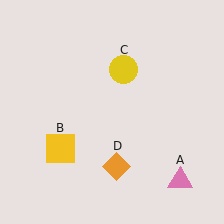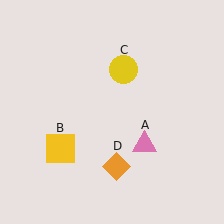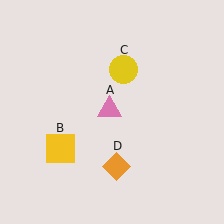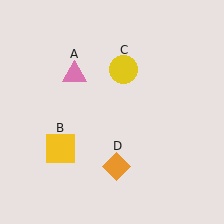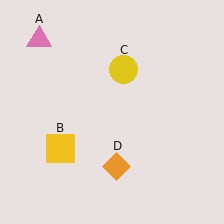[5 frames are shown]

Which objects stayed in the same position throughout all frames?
Yellow square (object B) and yellow circle (object C) and orange diamond (object D) remained stationary.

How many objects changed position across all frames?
1 object changed position: pink triangle (object A).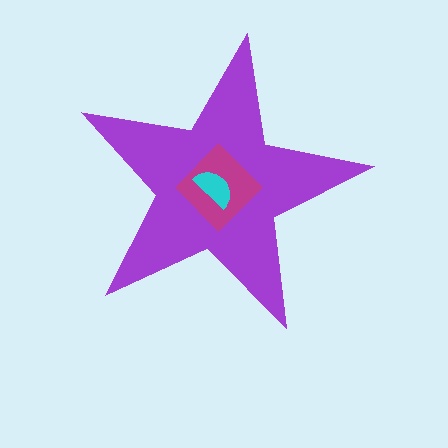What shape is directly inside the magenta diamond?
The cyan semicircle.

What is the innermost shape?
The cyan semicircle.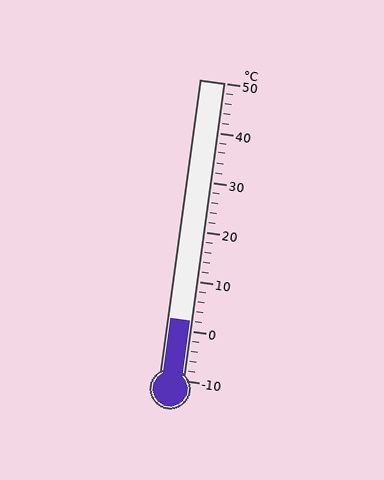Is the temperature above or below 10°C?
The temperature is below 10°C.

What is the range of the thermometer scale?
The thermometer scale ranges from -10°C to 50°C.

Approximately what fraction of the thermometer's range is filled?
The thermometer is filled to approximately 20% of its range.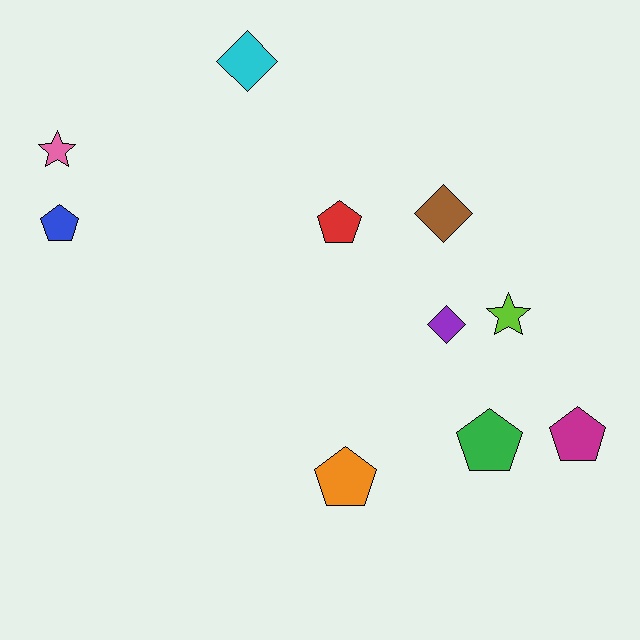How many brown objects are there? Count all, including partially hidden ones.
There is 1 brown object.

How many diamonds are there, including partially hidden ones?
There are 3 diamonds.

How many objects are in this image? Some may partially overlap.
There are 10 objects.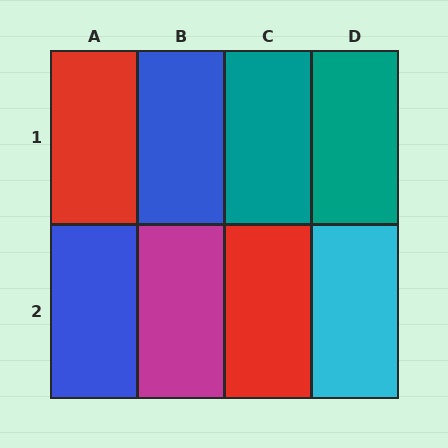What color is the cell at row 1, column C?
Teal.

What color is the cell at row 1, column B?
Blue.